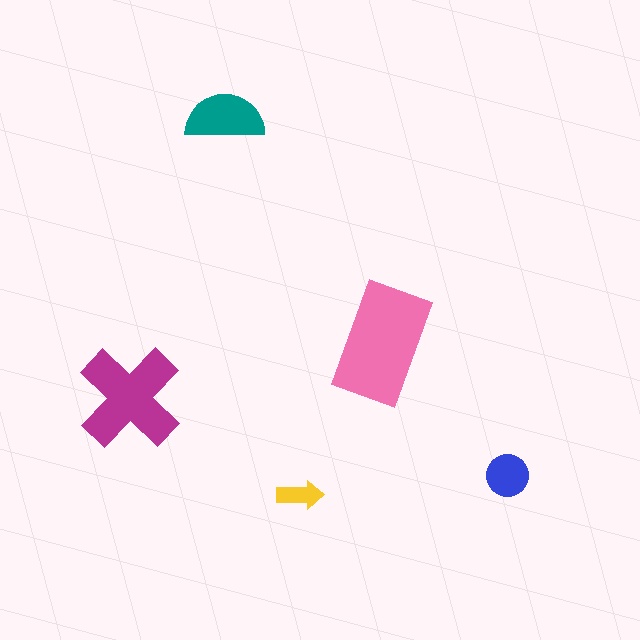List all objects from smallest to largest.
The yellow arrow, the blue circle, the teal semicircle, the magenta cross, the pink rectangle.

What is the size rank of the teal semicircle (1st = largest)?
3rd.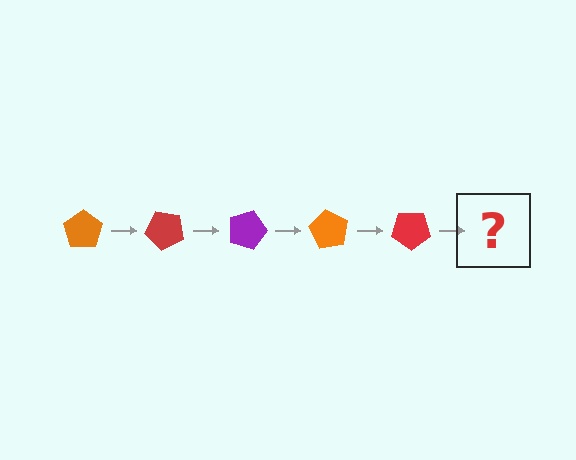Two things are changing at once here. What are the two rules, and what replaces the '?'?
The two rules are that it rotates 45 degrees each step and the color cycles through orange, red, and purple. The '?' should be a purple pentagon, rotated 225 degrees from the start.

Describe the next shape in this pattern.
It should be a purple pentagon, rotated 225 degrees from the start.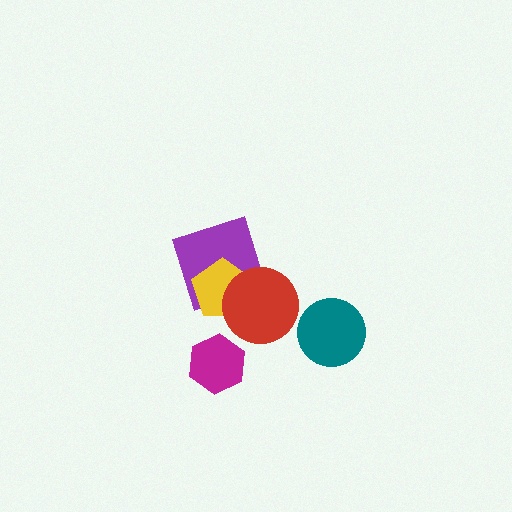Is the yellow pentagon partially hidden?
Yes, it is partially covered by another shape.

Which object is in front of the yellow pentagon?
The red circle is in front of the yellow pentagon.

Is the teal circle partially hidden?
No, no other shape covers it.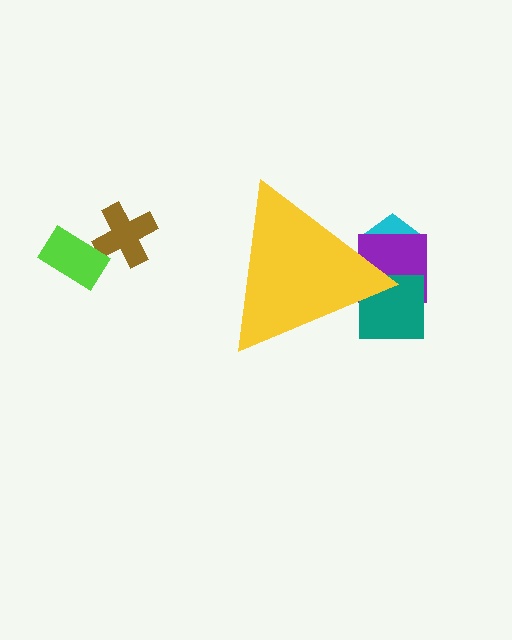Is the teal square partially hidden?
Yes, the teal square is partially hidden behind the yellow triangle.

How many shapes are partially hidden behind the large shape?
3 shapes are partially hidden.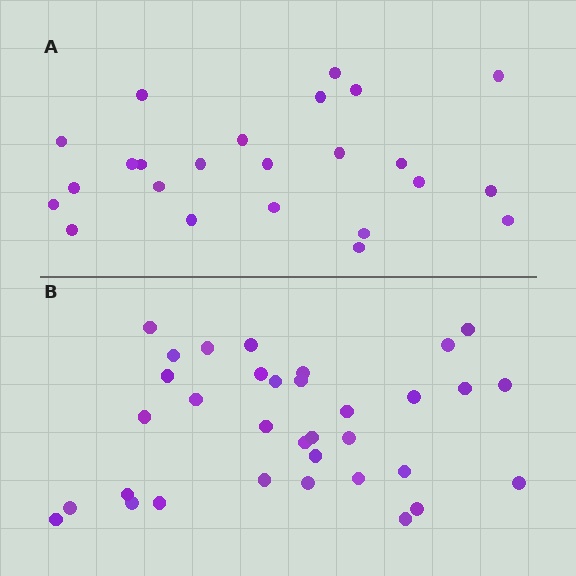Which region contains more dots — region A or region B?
Region B (the bottom region) has more dots.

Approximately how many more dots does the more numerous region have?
Region B has roughly 10 or so more dots than region A.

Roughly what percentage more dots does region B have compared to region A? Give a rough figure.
About 40% more.